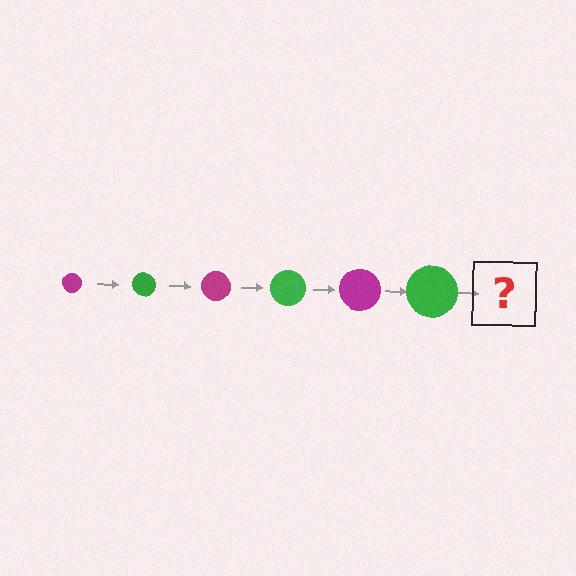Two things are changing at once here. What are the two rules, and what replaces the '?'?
The two rules are that the circle grows larger each step and the color cycles through magenta and green. The '?' should be a magenta circle, larger than the previous one.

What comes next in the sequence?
The next element should be a magenta circle, larger than the previous one.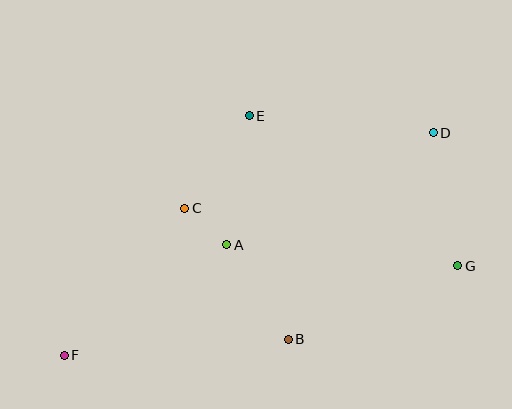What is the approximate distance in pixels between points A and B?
The distance between A and B is approximately 113 pixels.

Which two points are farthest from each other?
Points D and F are farthest from each other.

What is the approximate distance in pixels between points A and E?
The distance between A and E is approximately 131 pixels.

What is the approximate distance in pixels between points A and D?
The distance between A and D is approximately 235 pixels.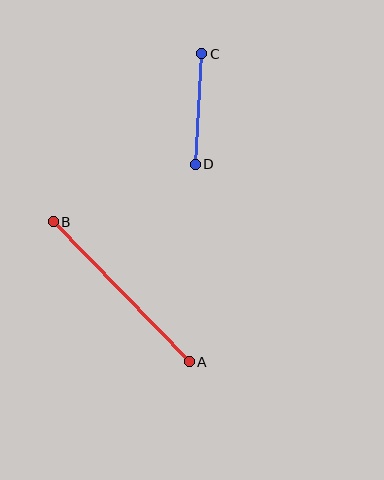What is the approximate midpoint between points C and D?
The midpoint is at approximately (199, 109) pixels.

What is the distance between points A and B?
The distance is approximately 195 pixels.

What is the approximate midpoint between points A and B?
The midpoint is at approximately (121, 292) pixels.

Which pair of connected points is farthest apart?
Points A and B are farthest apart.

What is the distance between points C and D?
The distance is approximately 111 pixels.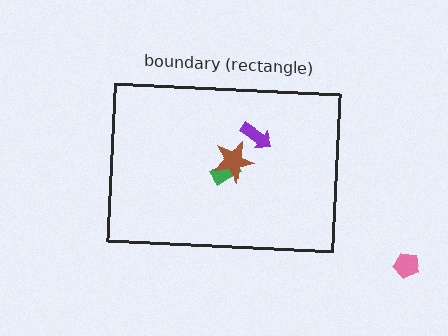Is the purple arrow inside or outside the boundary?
Inside.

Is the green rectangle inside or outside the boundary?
Inside.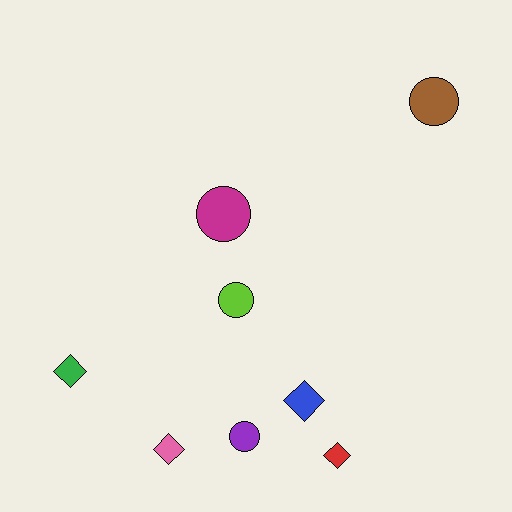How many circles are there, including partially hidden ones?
There are 4 circles.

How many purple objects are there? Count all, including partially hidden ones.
There is 1 purple object.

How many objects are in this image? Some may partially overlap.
There are 8 objects.